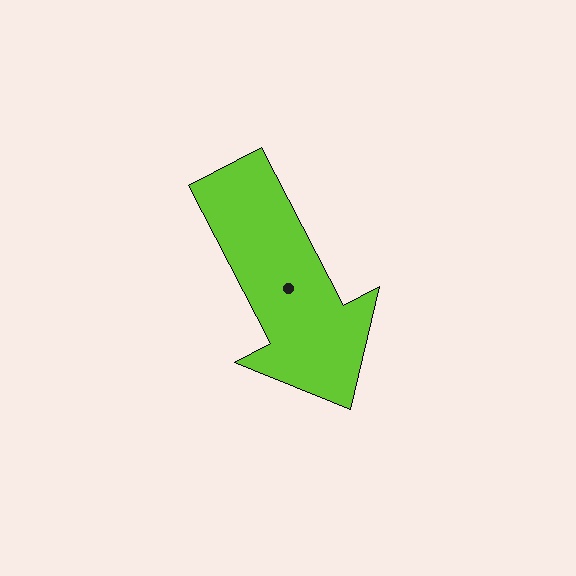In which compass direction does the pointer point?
Southeast.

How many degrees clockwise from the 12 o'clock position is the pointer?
Approximately 153 degrees.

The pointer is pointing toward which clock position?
Roughly 5 o'clock.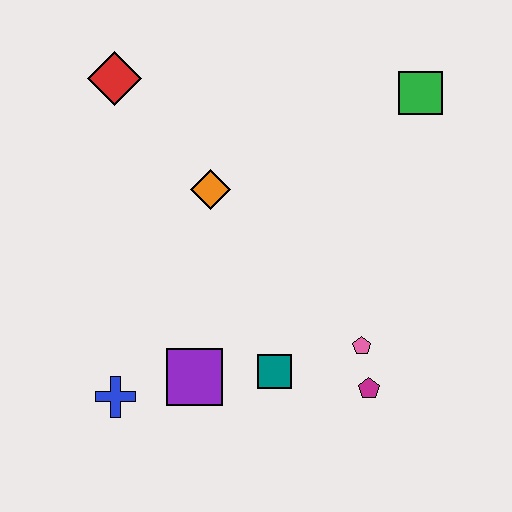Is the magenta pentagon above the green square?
No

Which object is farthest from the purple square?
The green square is farthest from the purple square.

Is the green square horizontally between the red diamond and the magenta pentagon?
No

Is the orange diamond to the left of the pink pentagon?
Yes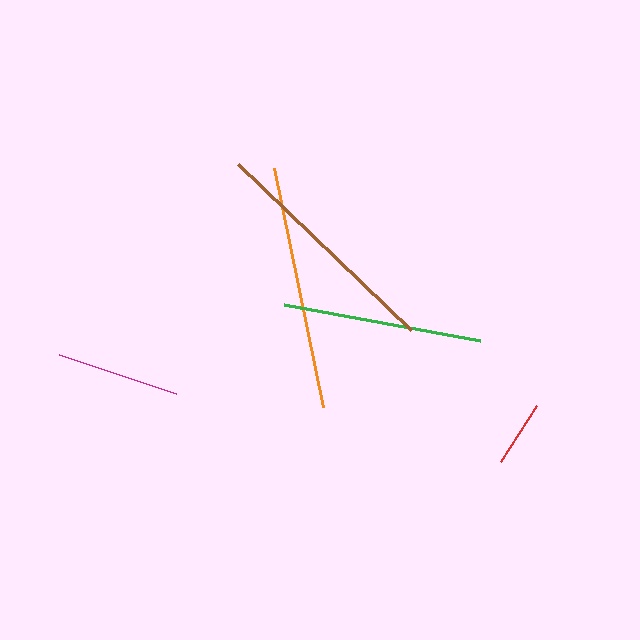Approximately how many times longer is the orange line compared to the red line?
The orange line is approximately 3.7 times the length of the red line.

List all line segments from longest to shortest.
From longest to shortest: orange, brown, green, magenta, red.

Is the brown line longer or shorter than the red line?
The brown line is longer than the red line.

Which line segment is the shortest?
The red line is the shortest at approximately 66 pixels.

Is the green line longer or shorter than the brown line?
The brown line is longer than the green line.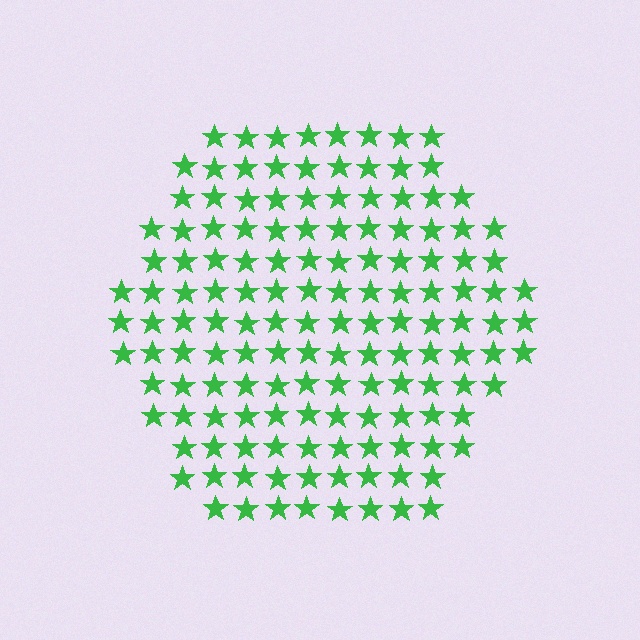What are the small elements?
The small elements are stars.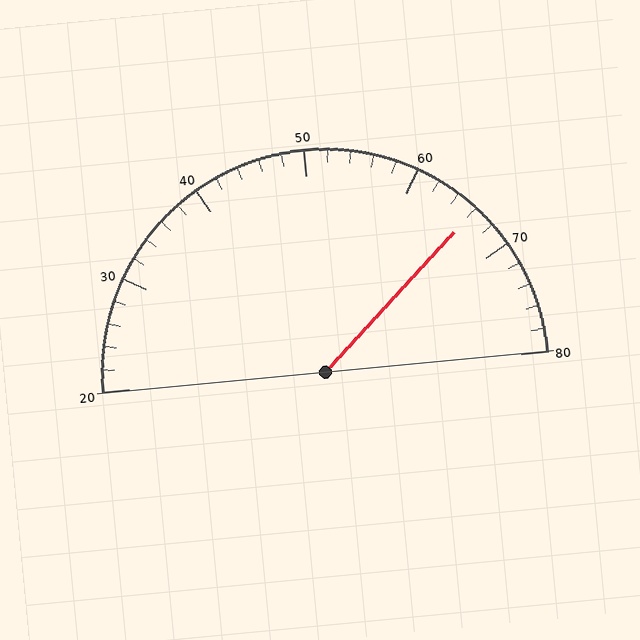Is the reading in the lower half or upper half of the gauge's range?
The reading is in the upper half of the range (20 to 80).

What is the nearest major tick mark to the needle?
The nearest major tick mark is 70.